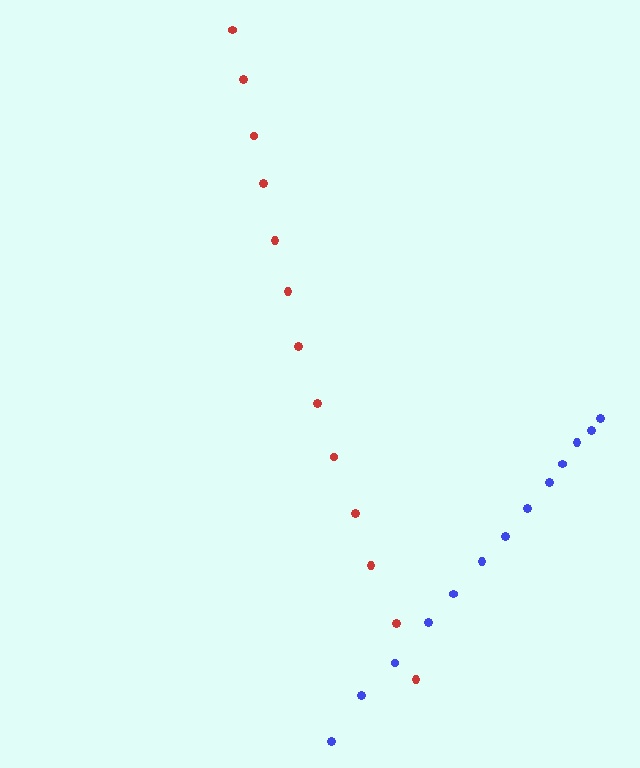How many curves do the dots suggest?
There are 2 distinct paths.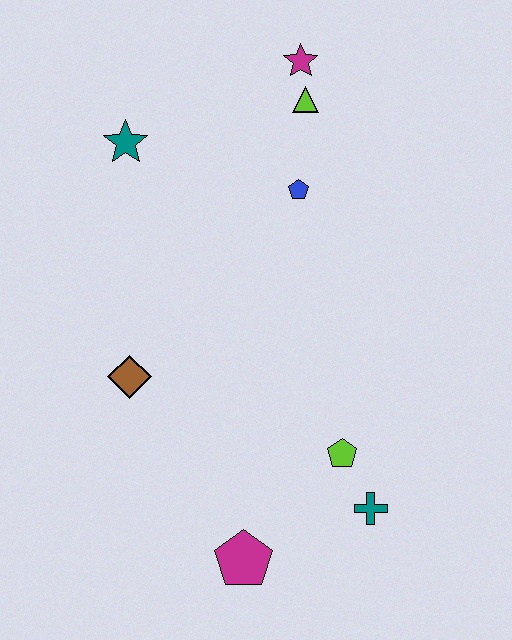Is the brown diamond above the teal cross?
Yes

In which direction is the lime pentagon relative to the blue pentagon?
The lime pentagon is below the blue pentagon.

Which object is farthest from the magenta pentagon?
The magenta star is farthest from the magenta pentagon.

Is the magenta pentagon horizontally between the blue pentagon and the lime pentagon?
No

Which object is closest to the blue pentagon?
The lime triangle is closest to the blue pentagon.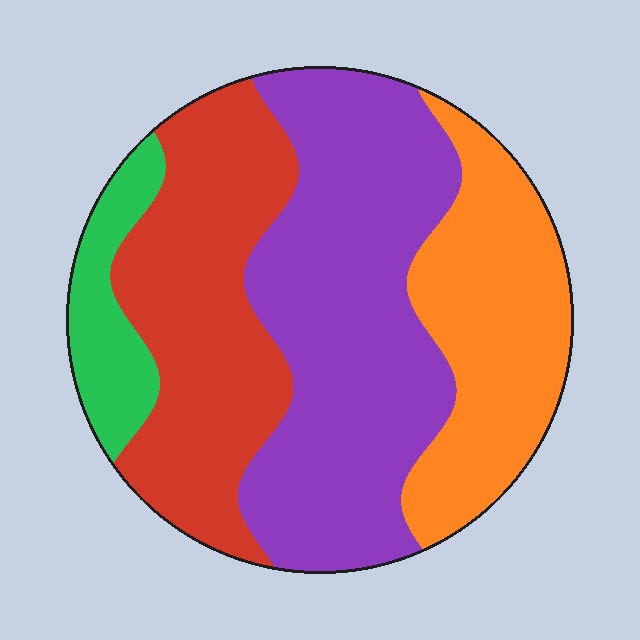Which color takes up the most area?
Purple, at roughly 40%.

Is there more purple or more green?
Purple.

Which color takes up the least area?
Green, at roughly 10%.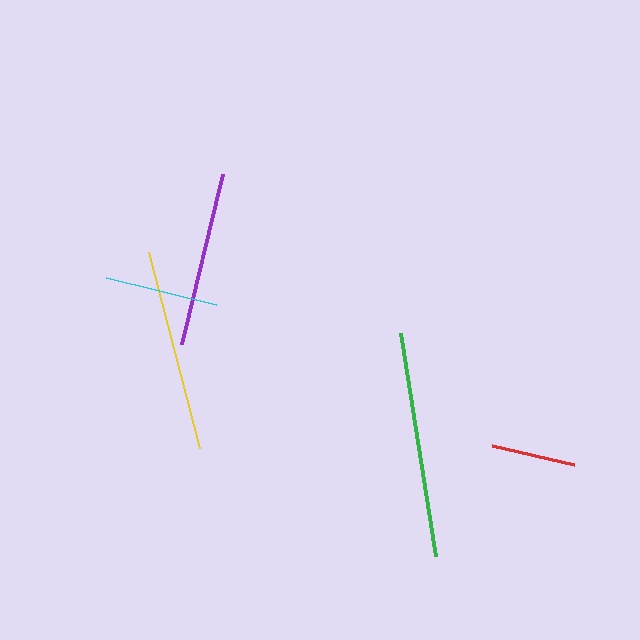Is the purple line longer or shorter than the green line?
The green line is longer than the purple line.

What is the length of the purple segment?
The purple segment is approximately 174 pixels long.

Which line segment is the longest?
The green line is the longest at approximately 225 pixels.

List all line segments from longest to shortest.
From longest to shortest: green, yellow, purple, cyan, red.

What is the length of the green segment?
The green segment is approximately 225 pixels long.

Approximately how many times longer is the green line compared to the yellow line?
The green line is approximately 1.1 times the length of the yellow line.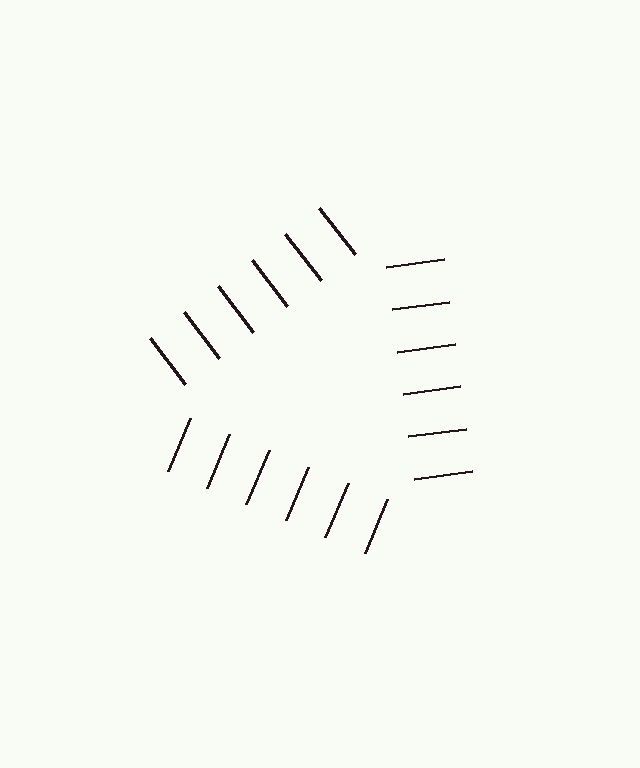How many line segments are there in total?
18 — 6 along each of the 3 edges.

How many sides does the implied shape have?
3 sides — the line-ends trace a triangle.